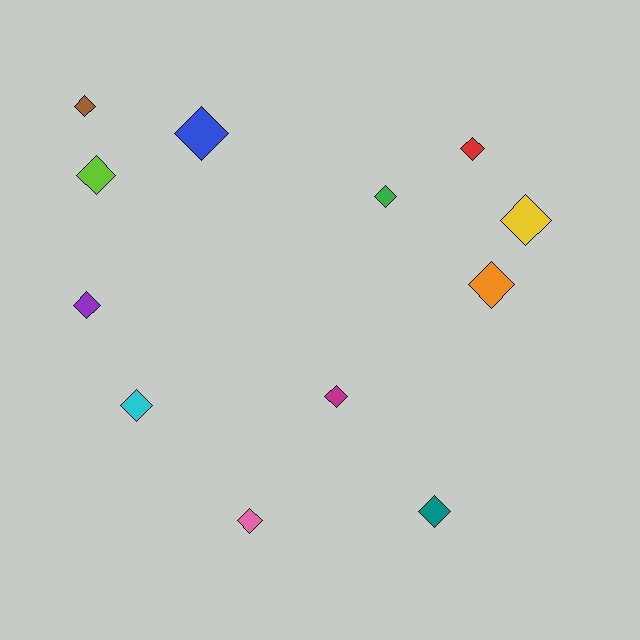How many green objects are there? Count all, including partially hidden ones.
There is 1 green object.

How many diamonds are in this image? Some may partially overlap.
There are 12 diamonds.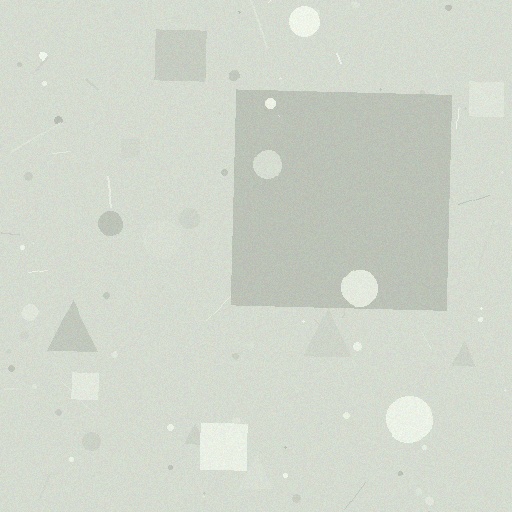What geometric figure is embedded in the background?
A square is embedded in the background.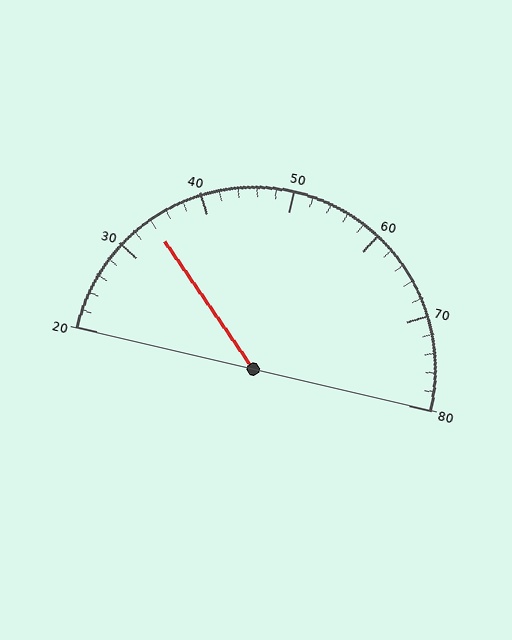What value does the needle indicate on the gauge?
The needle indicates approximately 34.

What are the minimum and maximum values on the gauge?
The gauge ranges from 20 to 80.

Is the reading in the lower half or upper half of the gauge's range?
The reading is in the lower half of the range (20 to 80).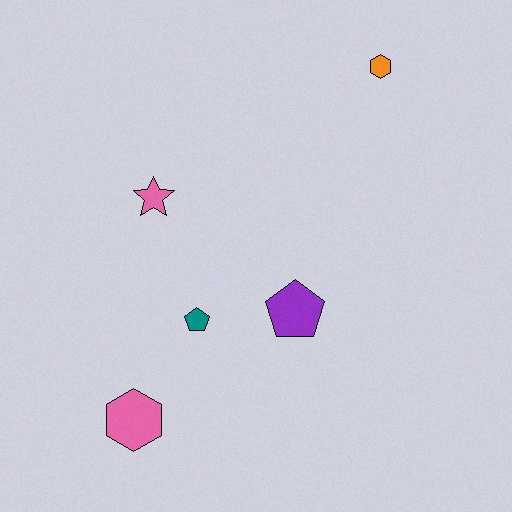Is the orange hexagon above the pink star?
Yes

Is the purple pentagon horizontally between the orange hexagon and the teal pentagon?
Yes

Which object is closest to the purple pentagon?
The teal pentagon is closest to the purple pentagon.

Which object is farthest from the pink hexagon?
The orange hexagon is farthest from the pink hexagon.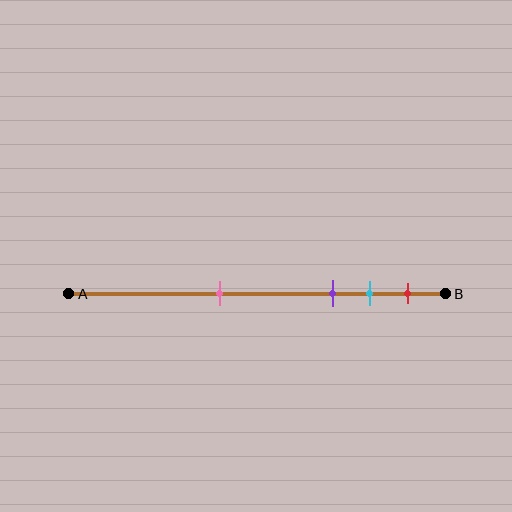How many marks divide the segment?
There are 4 marks dividing the segment.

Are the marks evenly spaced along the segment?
No, the marks are not evenly spaced.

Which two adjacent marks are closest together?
The cyan and red marks are the closest adjacent pair.